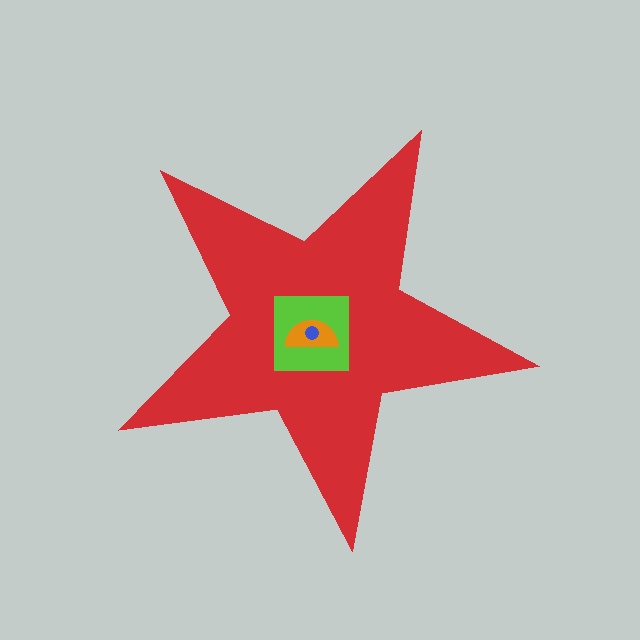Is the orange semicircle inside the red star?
Yes.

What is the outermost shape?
The red star.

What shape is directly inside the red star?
The lime square.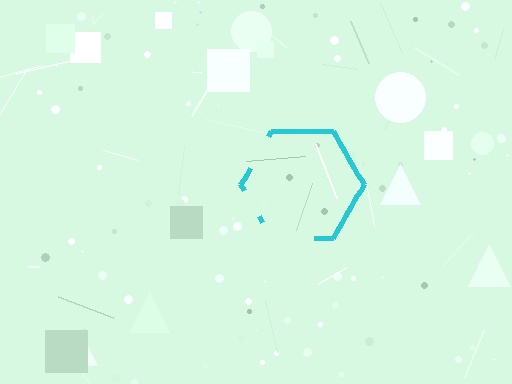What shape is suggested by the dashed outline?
The dashed outline suggests a hexagon.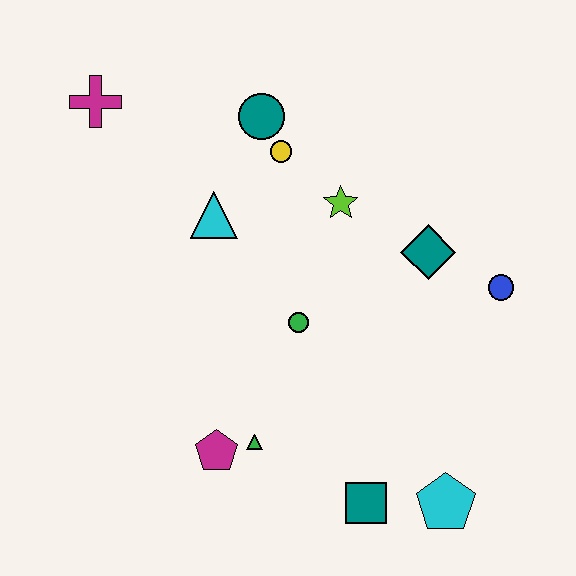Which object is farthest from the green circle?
The magenta cross is farthest from the green circle.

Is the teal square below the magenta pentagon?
Yes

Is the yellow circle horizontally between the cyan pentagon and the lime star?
No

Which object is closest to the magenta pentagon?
The green triangle is closest to the magenta pentagon.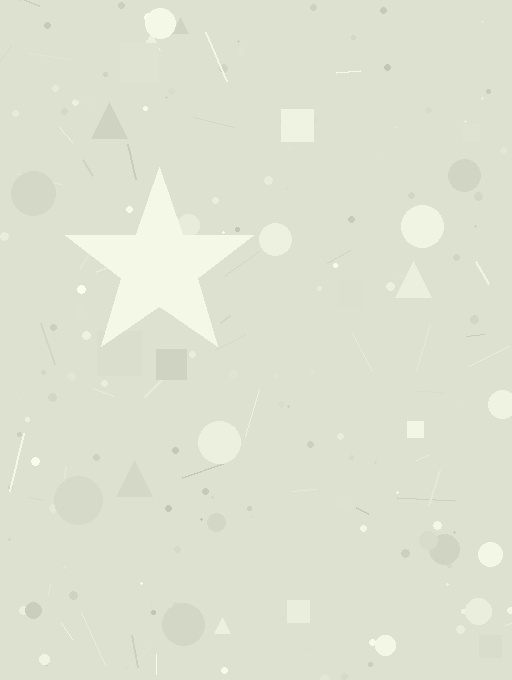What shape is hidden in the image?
A star is hidden in the image.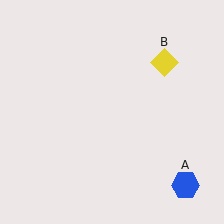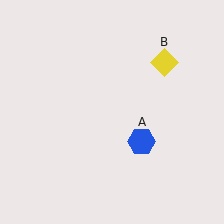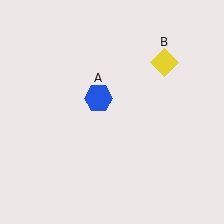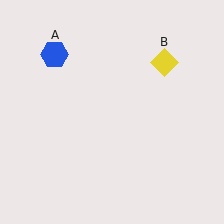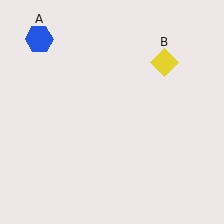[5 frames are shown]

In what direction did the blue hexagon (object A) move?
The blue hexagon (object A) moved up and to the left.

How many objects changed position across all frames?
1 object changed position: blue hexagon (object A).